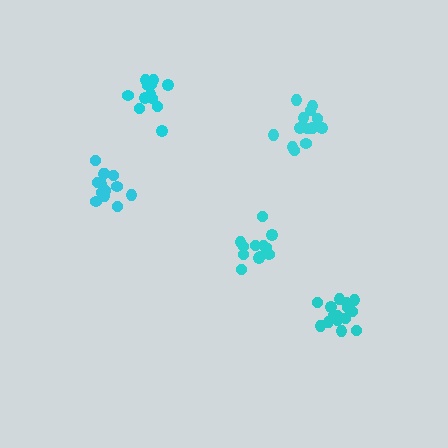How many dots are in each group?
Group 1: 15 dots, Group 2: 14 dots, Group 3: 13 dots, Group 4: 12 dots, Group 5: 12 dots (66 total).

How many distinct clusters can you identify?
There are 5 distinct clusters.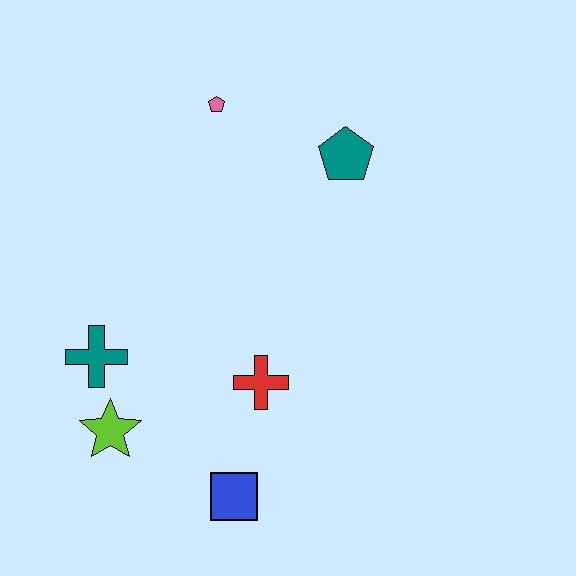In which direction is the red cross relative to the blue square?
The red cross is above the blue square.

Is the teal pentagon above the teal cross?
Yes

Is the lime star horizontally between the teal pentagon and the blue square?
No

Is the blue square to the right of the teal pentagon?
No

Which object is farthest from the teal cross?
The teal pentagon is farthest from the teal cross.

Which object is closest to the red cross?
The blue square is closest to the red cross.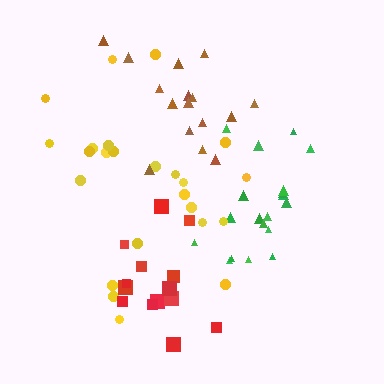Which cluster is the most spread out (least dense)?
Red.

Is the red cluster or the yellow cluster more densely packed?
Yellow.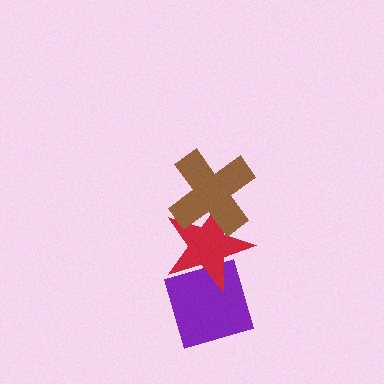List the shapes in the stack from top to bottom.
From top to bottom: the brown cross, the red star, the purple diamond.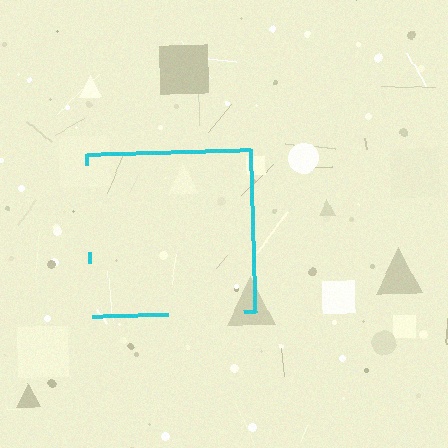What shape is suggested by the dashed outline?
The dashed outline suggests a square.